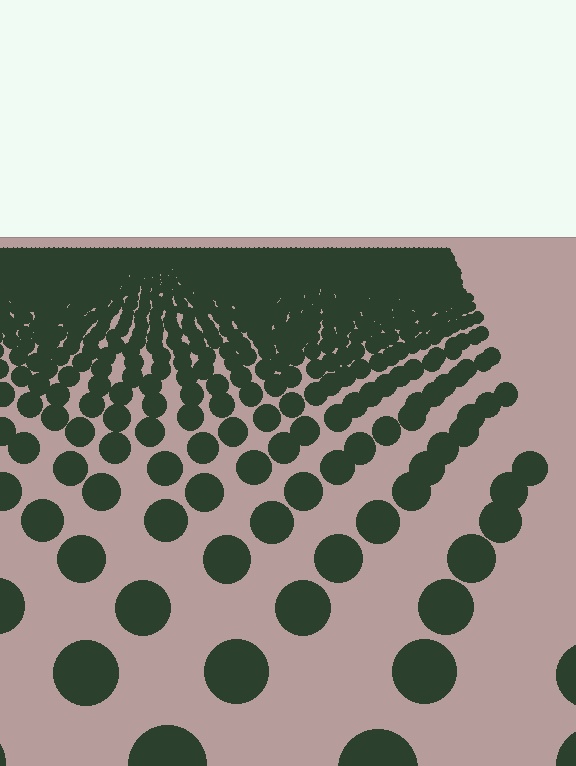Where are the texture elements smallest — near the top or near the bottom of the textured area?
Near the top.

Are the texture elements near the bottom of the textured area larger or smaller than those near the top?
Larger. Near the bottom, elements are closer to the viewer and appear at a bigger on-screen size.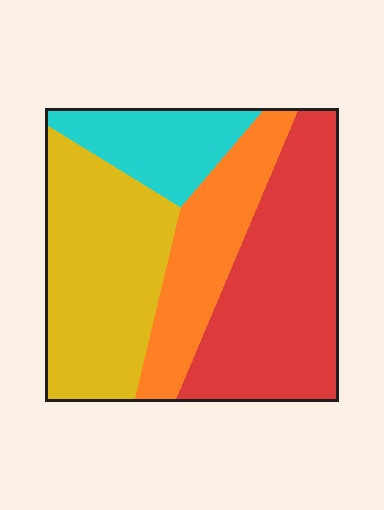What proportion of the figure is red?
Red takes up about one third (1/3) of the figure.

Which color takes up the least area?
Cyan, at roughly 15%.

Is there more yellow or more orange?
Yellow.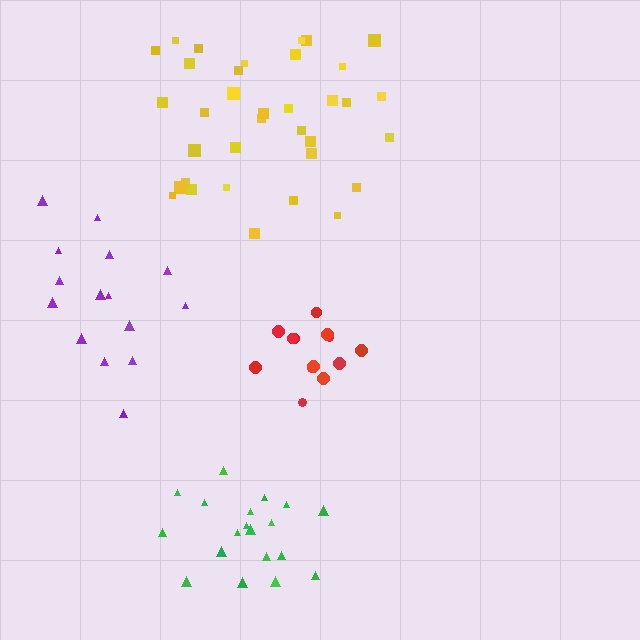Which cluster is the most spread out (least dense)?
Purple.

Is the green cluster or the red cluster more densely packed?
Red.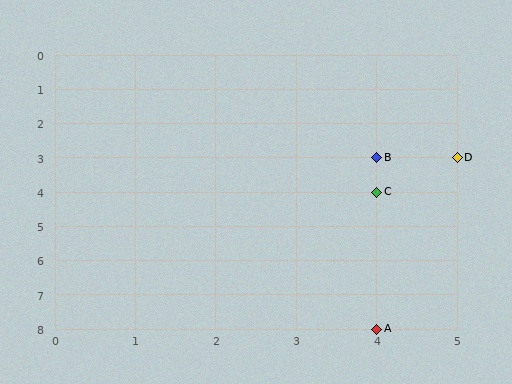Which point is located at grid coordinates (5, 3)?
Point D is at (5, 3).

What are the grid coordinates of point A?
Point A is at grid coordinates (4, 8).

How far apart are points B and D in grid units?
Points B and D are 1 column apart.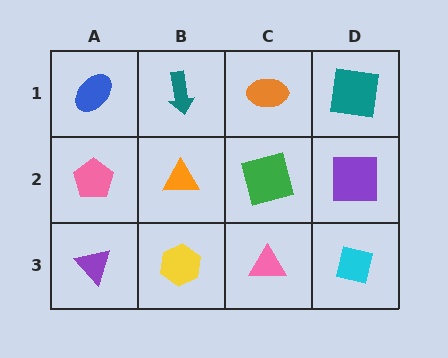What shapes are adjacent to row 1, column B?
An orange triangle (row 2, column B), a blue ellipse (row 1, column A), an orange ellipse (row 1, column C).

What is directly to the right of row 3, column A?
A yellow hexagon.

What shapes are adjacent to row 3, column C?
A green square (row 2, column C), a yellow hexagon (row 3, column B), a cyan square (row 3, column D).